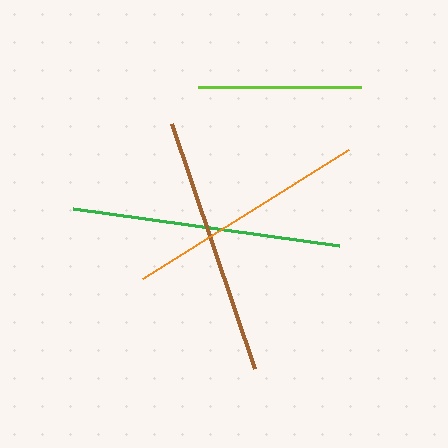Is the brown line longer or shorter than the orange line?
The brown line is longer than the orange line.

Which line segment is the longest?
The green line is the longest at approximately 269 pixels.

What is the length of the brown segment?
The brown segment is approximately 258 pixels long.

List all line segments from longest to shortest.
From longest to shortest: green, brown, orange, lime.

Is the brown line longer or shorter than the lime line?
The brown line is longer than the lime line.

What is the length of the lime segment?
The lime segment is approximately 163 pixels long.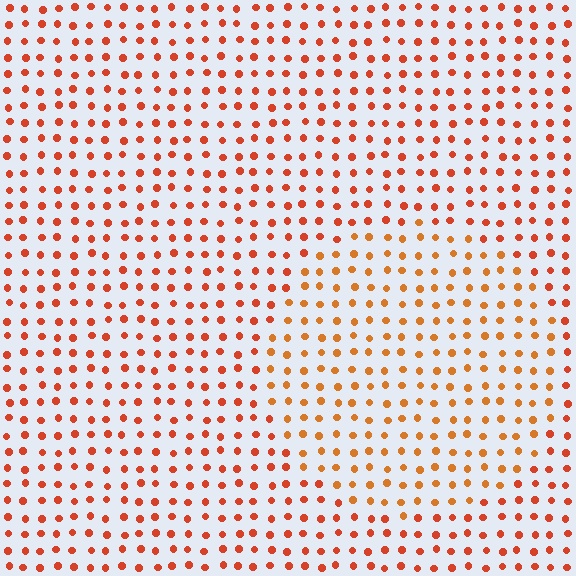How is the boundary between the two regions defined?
The boundary is defined purely by a slight shift in hue (about 20 degrees). Spacing, size, and orientation are identical on both sides.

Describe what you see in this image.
The image is filled with small red elements in a uniform arrangement. A circle-shaped region is visible where the elements are tinted to a slightly different hue, forming a subtle color boundary.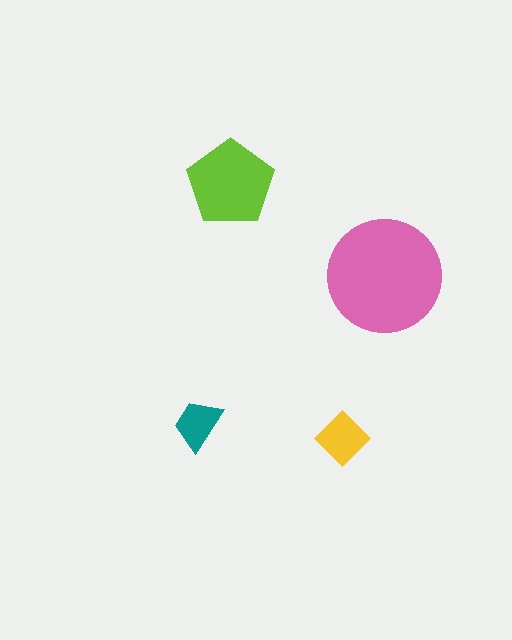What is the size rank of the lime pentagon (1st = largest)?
2nd.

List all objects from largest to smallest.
The pink circle, the lime pentagon, the yellow diamond, the teal trapezoid.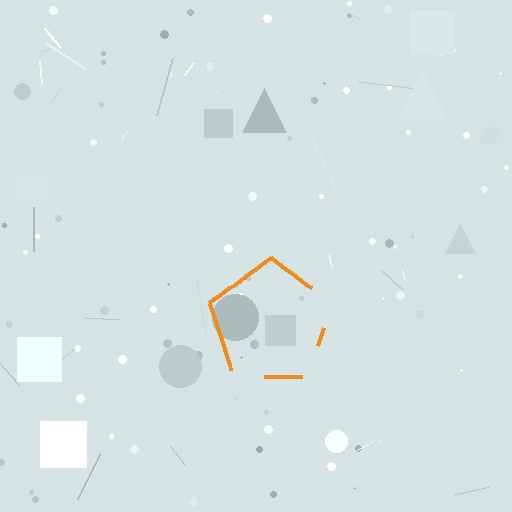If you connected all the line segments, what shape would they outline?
They would outline a pentagon.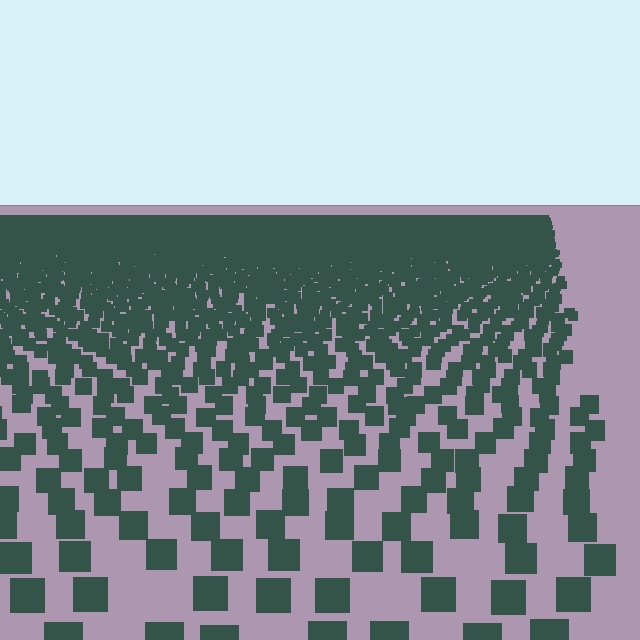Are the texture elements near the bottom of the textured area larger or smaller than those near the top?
Larger. Near the bottom, elements are closer to the viewer and appear at a bigger on-screen size.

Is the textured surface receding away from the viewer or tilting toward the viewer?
The surface is receding away from the viewer. Texture elements get smaller and denser toward the top.